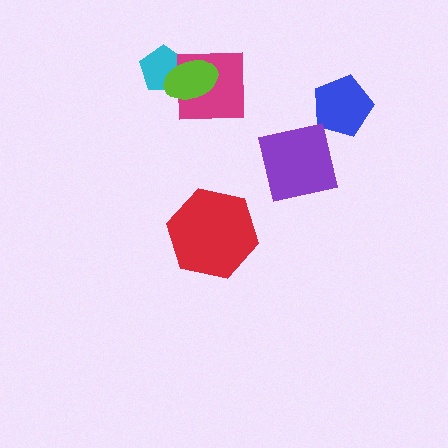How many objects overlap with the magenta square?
2 objects overlap with the magenta square.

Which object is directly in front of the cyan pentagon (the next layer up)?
The magenta square is directly in front of the cyan pentagon.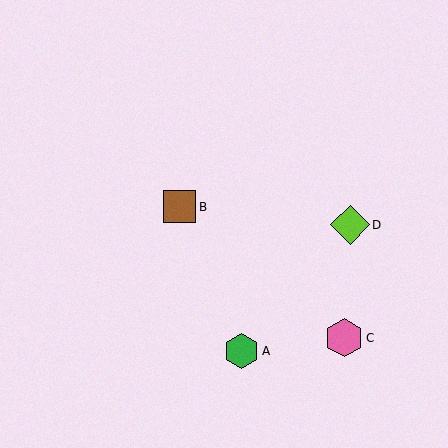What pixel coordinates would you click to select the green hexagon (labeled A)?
Click at (242, 351) to select the green hexagon A.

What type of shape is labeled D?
Shape D is a lime diamond.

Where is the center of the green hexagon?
The center of the green hexagon is at (242, 351).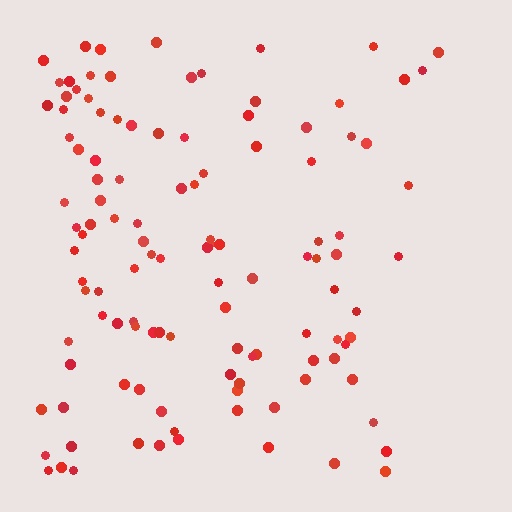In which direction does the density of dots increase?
From right to left, with the left side densest.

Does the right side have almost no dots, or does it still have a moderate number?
Still a moderate number, just noticeably fewer than the left.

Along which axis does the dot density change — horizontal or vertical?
Horizontal.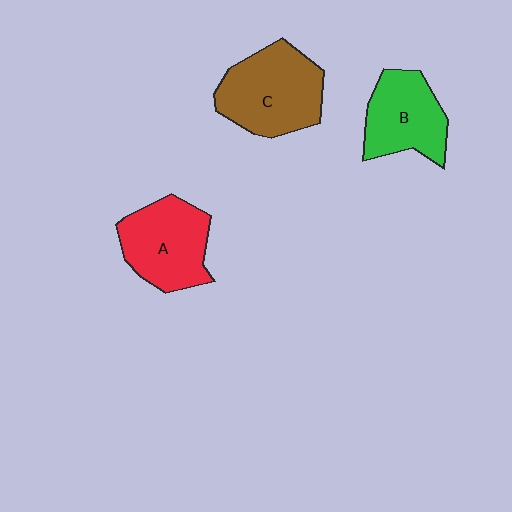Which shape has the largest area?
Shape C (brown).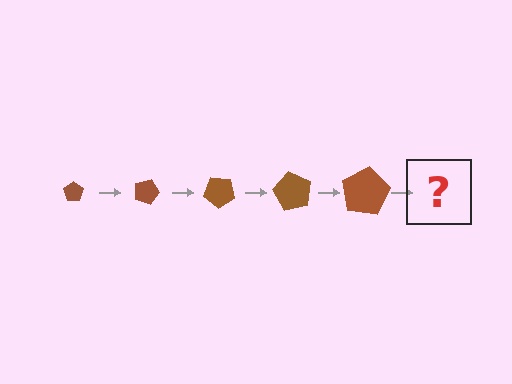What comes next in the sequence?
The next element should be a pentagon, larger than the previous one and rotated 100 degrees from the start.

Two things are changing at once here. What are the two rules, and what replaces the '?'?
The two rules are that the pentagon grows larger each step and it rotates 20 degrees each step. The '?' should be a pentagon, larger than the previous one and rotated 100 degrees from the start.